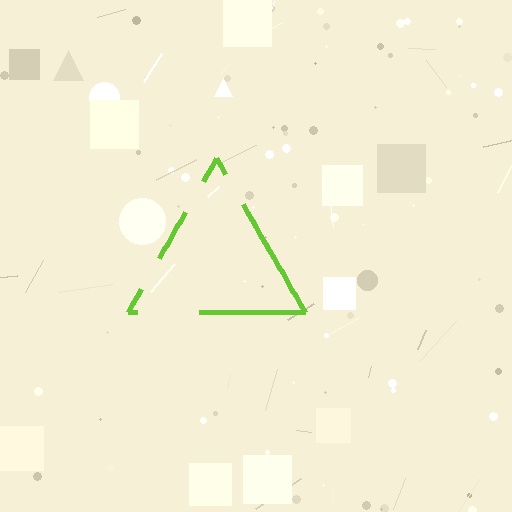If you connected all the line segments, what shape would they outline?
They would outline a triangle.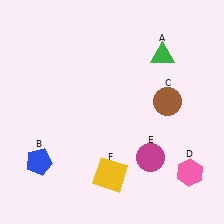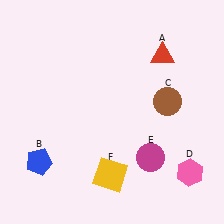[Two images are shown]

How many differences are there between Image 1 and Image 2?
There is 1 difference between the two images.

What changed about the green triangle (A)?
In Image 1, A is green. In Image 2, it changed to red.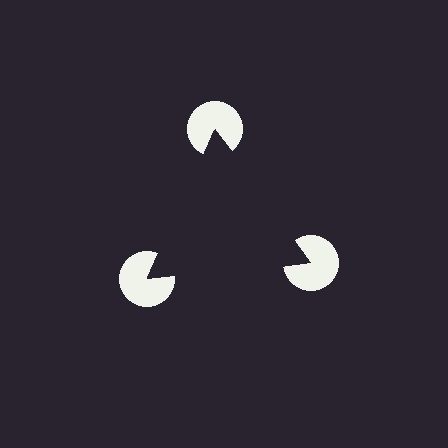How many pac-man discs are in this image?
There are 3 — one at each vertex of the illusory triangle.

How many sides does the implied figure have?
3 sides.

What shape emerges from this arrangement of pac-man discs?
An illusory triangle — its edges are inferred from the aligned wedge cuts in the pac-man discs, not physically drawn.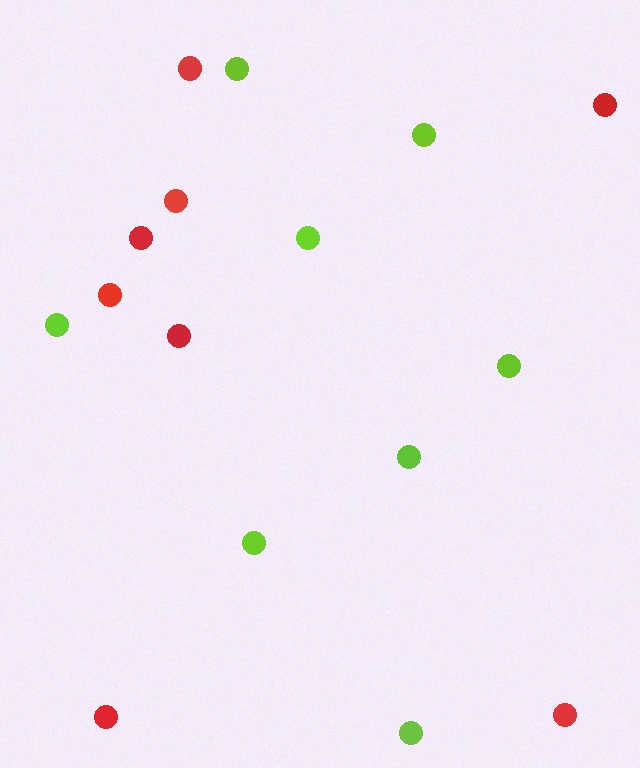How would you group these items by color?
There are 2 groups: one group of lime circles (8) and one group of red circles (8).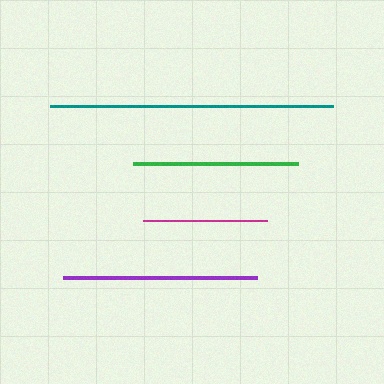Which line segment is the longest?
The teal line is the longest at approximately 283 pixels.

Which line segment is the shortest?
The magenta line is the shortest at approximately 124 pixels.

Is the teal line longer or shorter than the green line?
The teal line is longer than the green line.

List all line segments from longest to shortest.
From longest to shortest: teal, purple, green, magenta.